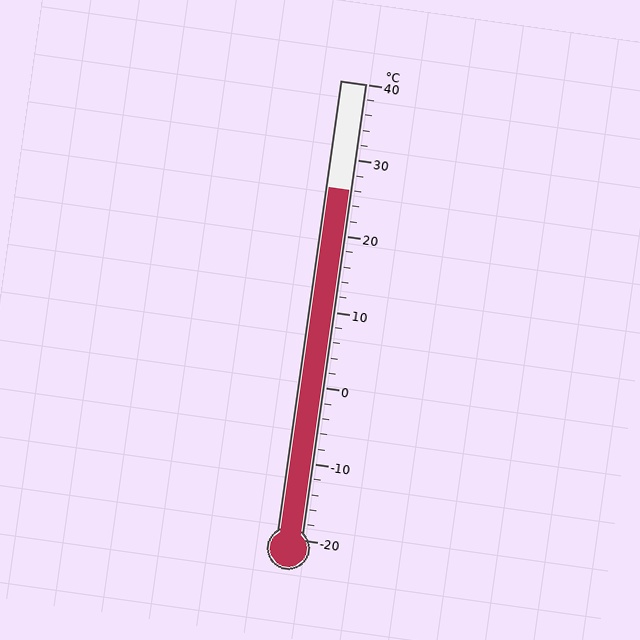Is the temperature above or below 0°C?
The temperature is above 0°C.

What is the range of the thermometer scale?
The thermometer scale ranges from -20°C to 40°C.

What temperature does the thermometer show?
The thermometer shows approximately 26°C.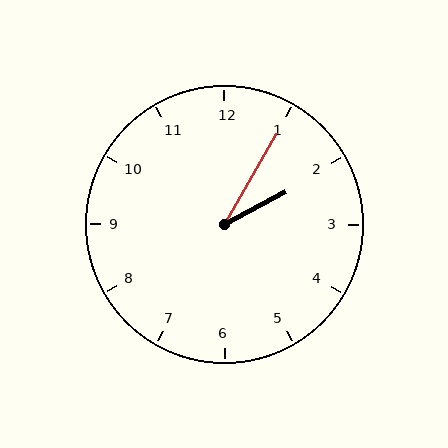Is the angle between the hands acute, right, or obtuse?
It is acute.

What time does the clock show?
2:05.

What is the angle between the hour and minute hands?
Approximately 32 degrees.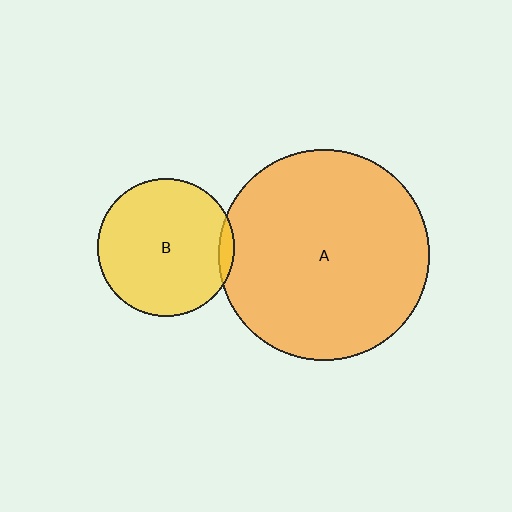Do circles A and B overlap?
Yes.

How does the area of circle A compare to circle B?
Approximately 2.3 times.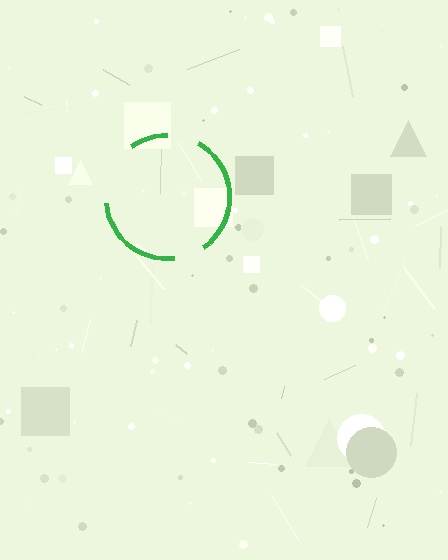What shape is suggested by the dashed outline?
The dashed outline suggests a circle.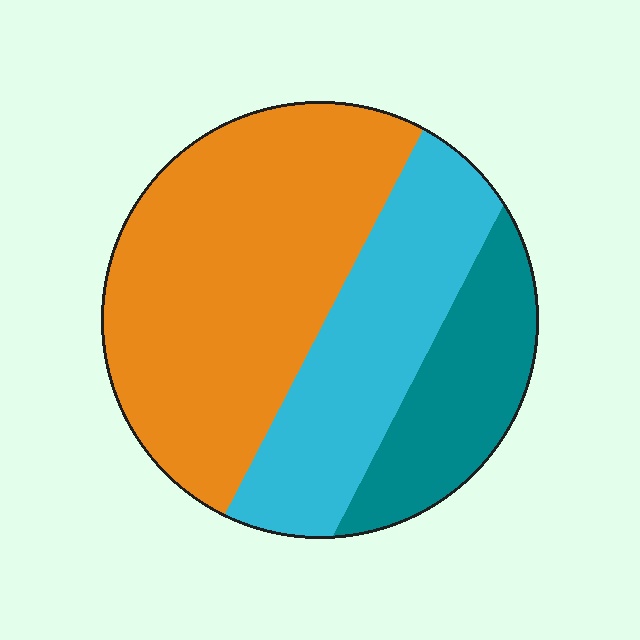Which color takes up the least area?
Teal, at roughly 20%.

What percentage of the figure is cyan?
Cyan takes up about one third (1/3) of the figure.